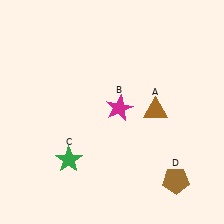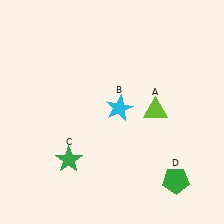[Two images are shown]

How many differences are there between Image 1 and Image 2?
There are 3 differences between the two images.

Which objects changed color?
A changed from brown to lime. B changed from magenta to cyan. D changed from brown to green.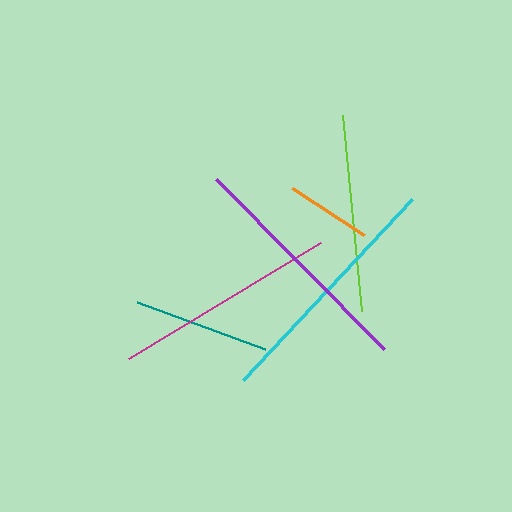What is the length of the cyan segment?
The cyan segment is approximately 248 pixels long.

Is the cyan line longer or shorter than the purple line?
The cyan line is longer than the purple line.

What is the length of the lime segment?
The lime segment is approximately 197 pixels long.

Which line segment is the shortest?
The orange line is the shortest at approximately 86 pixels.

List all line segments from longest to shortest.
From longest to shortest: cyan, purple, magenta, lime, teal, orange.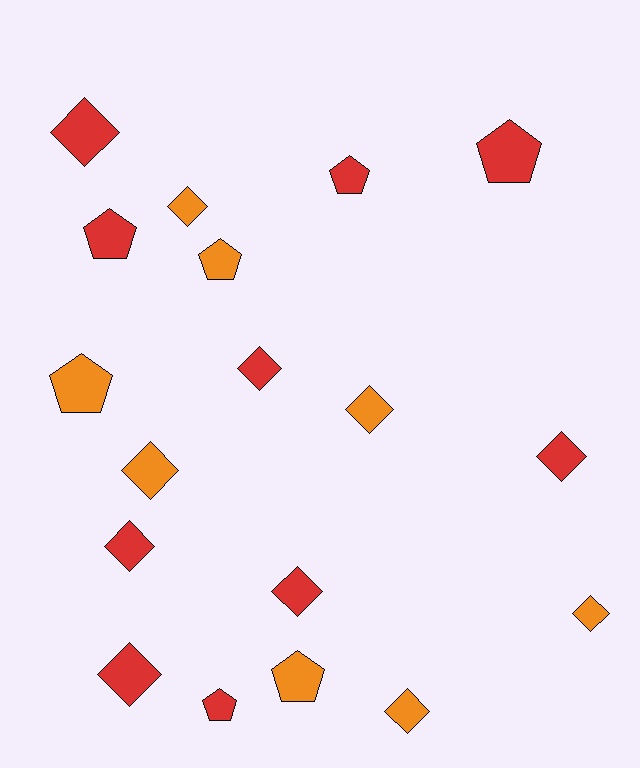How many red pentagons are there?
There are 4 red pentagons.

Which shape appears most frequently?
Diamond, with 11 objects.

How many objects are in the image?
There are 18 objects.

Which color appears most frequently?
Red, with 10 objects.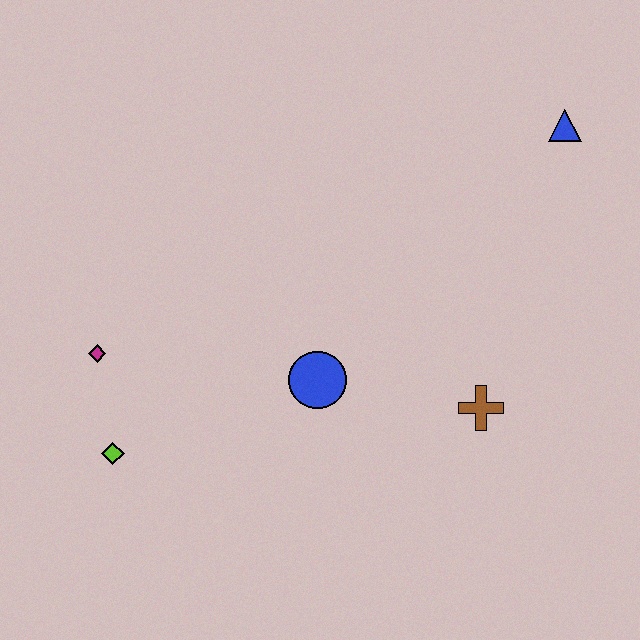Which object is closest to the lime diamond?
The magenta diamond is closest to the lime diamond.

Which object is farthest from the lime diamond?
The blue triangle is farthest from the lime diamond.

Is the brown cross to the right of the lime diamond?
Yes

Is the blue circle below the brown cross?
No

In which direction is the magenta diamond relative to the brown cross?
The magenta diamond is to the left of the brown cross.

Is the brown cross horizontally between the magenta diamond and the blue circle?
No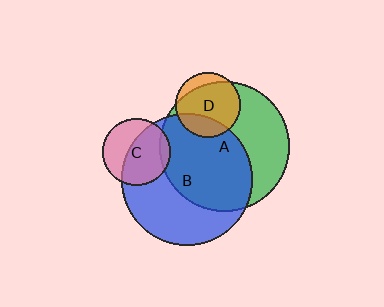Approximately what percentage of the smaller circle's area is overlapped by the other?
Approximately 60%.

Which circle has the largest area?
Circle B (blue).